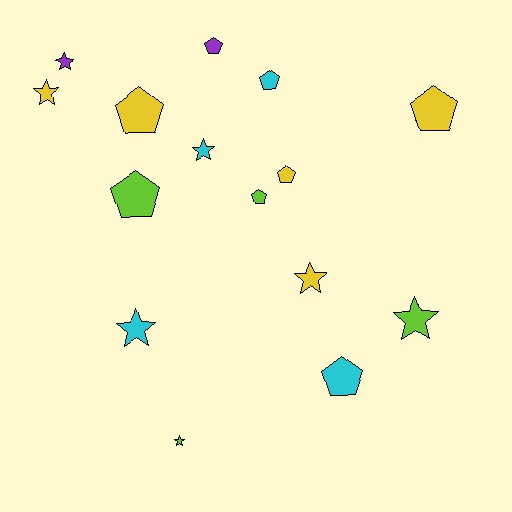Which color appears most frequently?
Yellow, with 5 objects.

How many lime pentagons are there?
There are 2 lime pentagons.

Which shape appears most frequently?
Pentagon, with 8 objects.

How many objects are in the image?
There are 15 objects.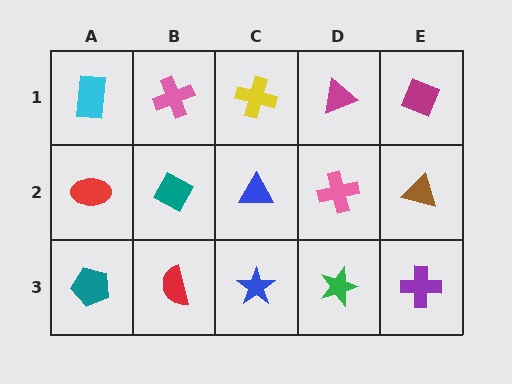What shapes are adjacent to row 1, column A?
A red ellipse (row 2, column A), a pink cross (row 1, column B).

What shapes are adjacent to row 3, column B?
A teal diamond (row 2, column B), a teal pentagon (row 3, column A), a blue star (row 3, column C).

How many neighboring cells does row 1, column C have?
3.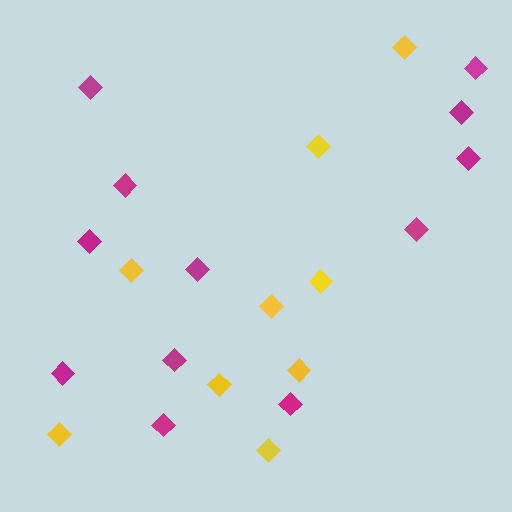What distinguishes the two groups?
There are 2 groups: one group of magenta diamonds (12) and one group of yellow diamonds (9).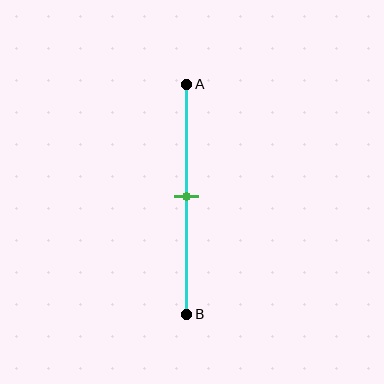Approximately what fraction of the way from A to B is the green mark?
The green mark is approximately 50% of the way from A to B.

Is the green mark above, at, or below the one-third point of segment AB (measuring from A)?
The green mark is below the one-third point of segment AB.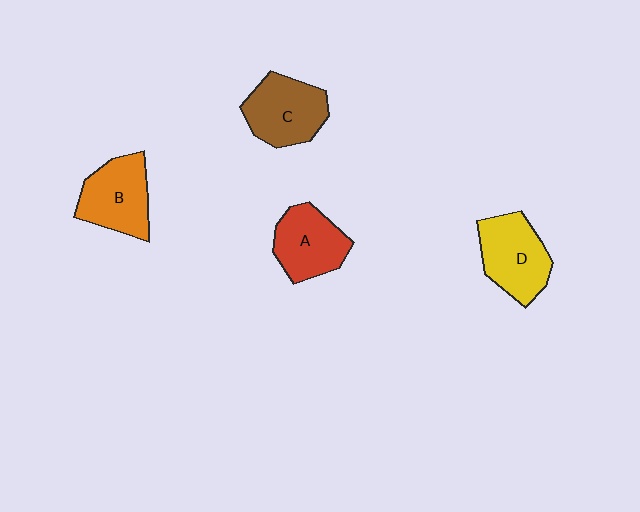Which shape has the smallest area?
Shape A (red).